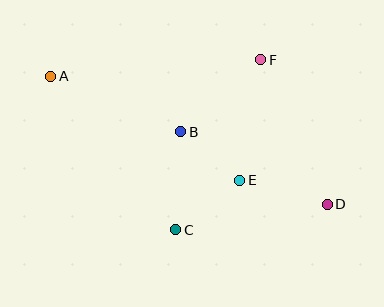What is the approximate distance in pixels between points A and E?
The distance between A and E is approximately 216 pixels.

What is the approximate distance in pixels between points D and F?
The distance between D and F is approximately 159 pixels.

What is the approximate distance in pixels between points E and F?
The distance between E and F is approximately 123 pixels.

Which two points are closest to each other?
Points B and E are closest to each other.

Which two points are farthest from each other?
Points A and D are farthest from each other.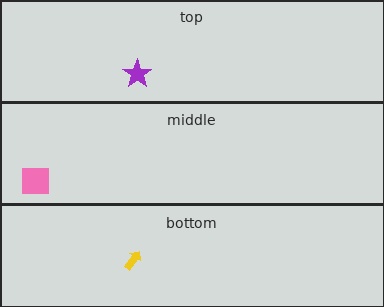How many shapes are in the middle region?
1.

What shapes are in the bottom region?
The yellow arrow.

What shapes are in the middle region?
The pink square.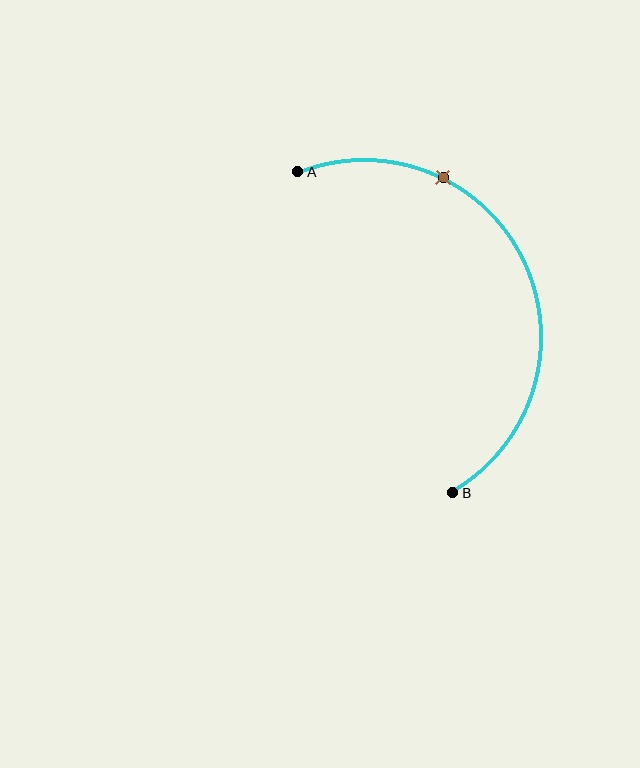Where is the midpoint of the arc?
The arc midpoint is the point on the curve farthest from the straight line joining A and B. It sits to the right of that line.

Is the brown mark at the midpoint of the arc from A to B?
No. The brown mark lies on the arc but is closer to endpoint A. The arc midpoint would be at the point on the curve equidistant along the arc from both A and B.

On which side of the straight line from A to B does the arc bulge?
The arc bulges to the right of the straight line connecting A and B.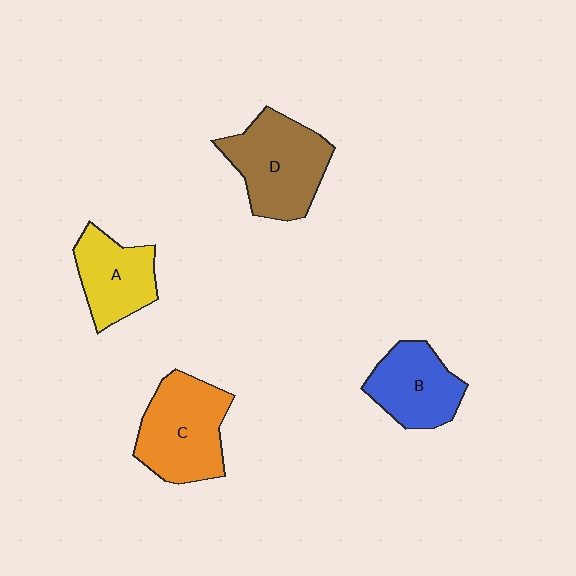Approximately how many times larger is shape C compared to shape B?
Approximately 1.3 times.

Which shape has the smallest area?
Shape A (yellow).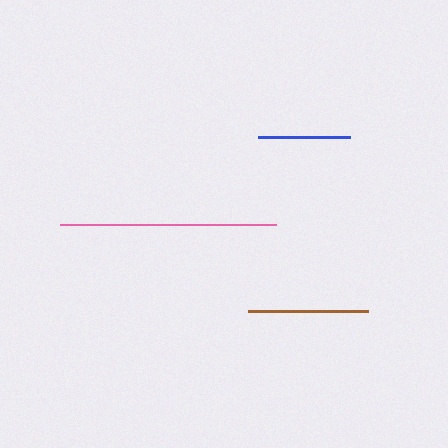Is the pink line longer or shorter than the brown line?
The pink line is longer than the brown line.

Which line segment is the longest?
The pink line is the longest at approximately 216 pixels.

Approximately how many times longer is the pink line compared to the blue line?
The pink line is approximately 2.3 times the length of the blue line.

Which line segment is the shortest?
The blue line is the shortest at approximately 92 pixels.